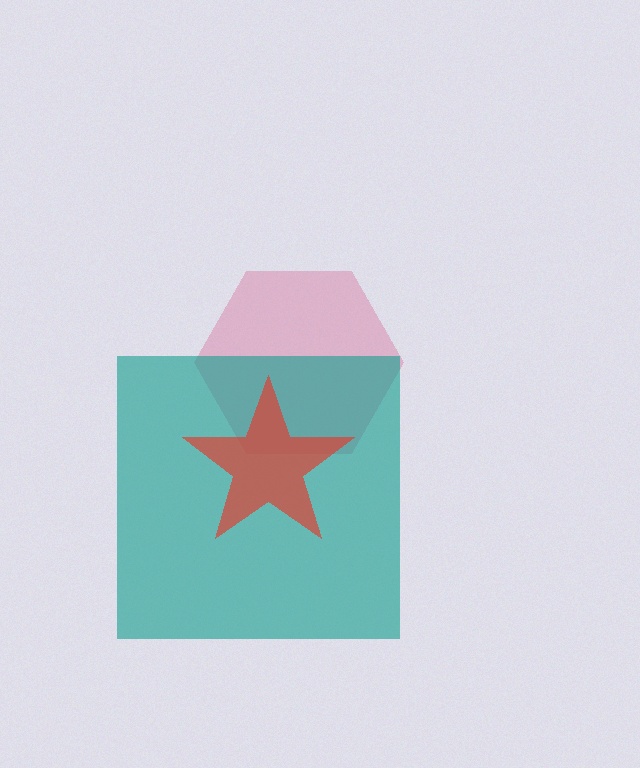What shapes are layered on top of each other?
The layered shapes are: a pink hexagon, a teal square, a red star.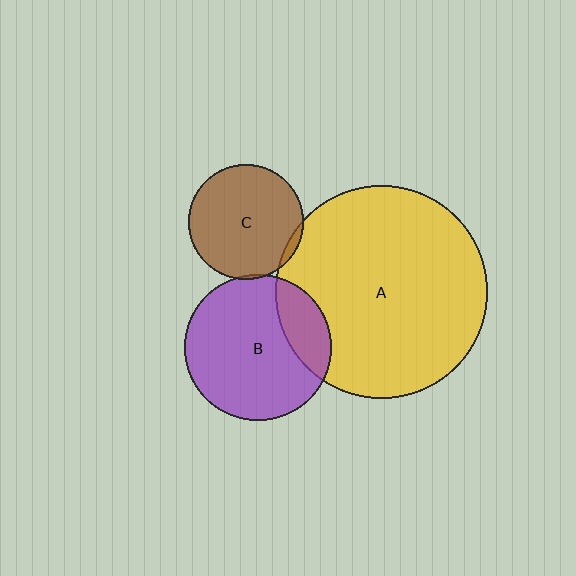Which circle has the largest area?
Circle A (yellow).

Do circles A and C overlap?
Yes.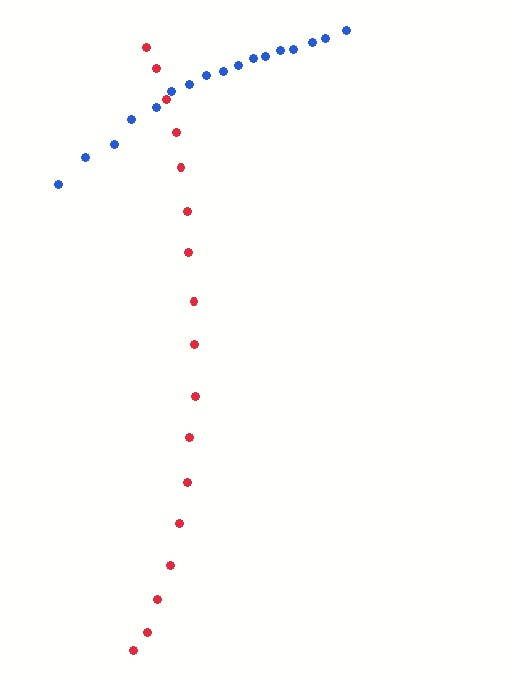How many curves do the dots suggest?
There are 2 distinct paths.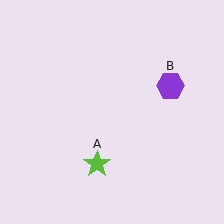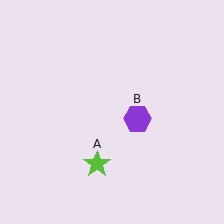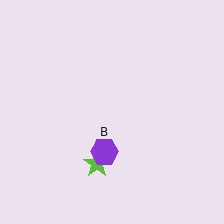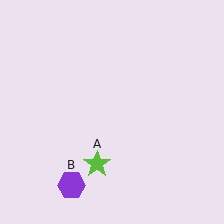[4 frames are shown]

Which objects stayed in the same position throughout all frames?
Lime star (object A) remained stationary.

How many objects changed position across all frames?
1 object changed position: purple hexagon (object B).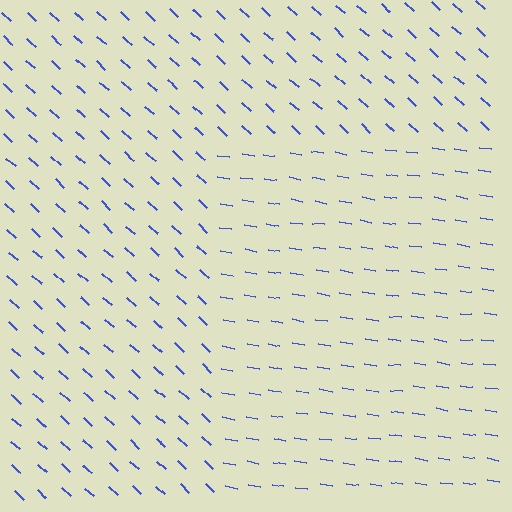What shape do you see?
I see a rectangle.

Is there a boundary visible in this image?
Yes, there is a texture boundary formed by a change in line orientation.